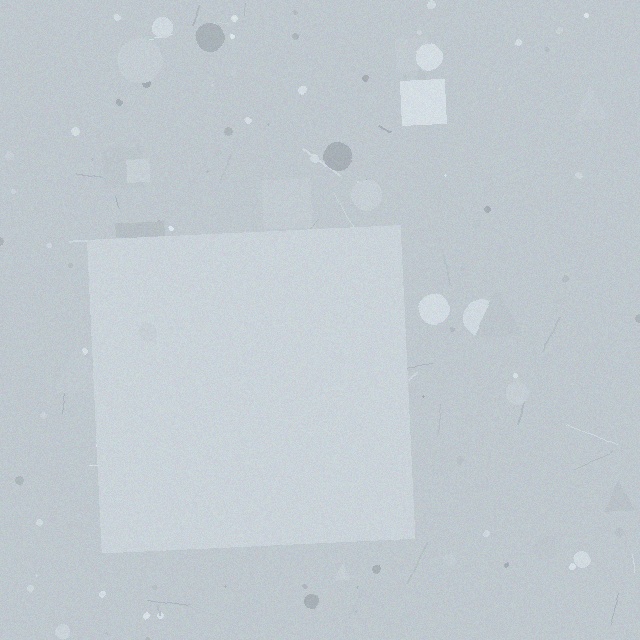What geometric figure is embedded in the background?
A square is embedded in the background.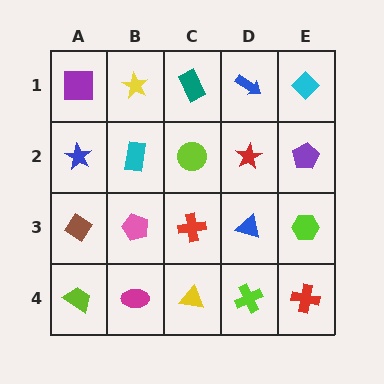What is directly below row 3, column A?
A lime trapezoid.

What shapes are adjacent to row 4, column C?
A red cross (row 3, column C), a magenta ellipse (row 4, column B), a lime cross (row 4, column D).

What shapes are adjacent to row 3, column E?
A purple pentagon (row 2, column E), a red cross (row 4, column E), a blue triangle (row 3, column D).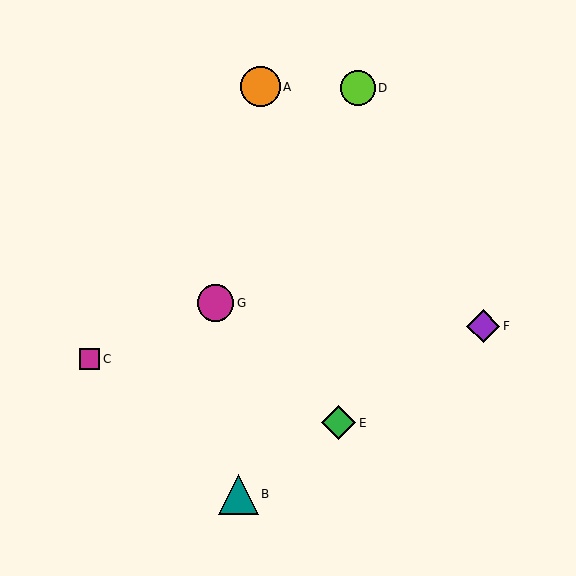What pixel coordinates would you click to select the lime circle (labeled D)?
Click at (358, 88) to select the lime circle D.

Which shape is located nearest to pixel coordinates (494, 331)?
The purple diamond (labeled F) at (483, 326) is nearest to that location.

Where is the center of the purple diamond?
The center of the purple diamond is at (483, 326).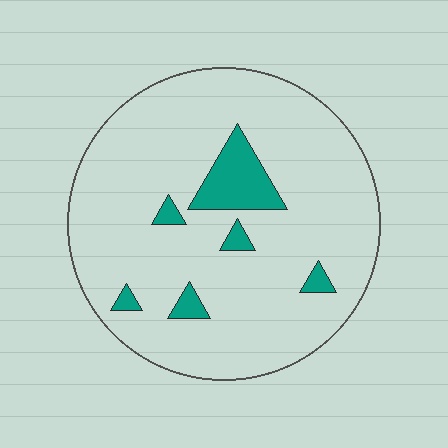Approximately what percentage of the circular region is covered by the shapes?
Approximately 10%.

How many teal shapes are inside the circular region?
6.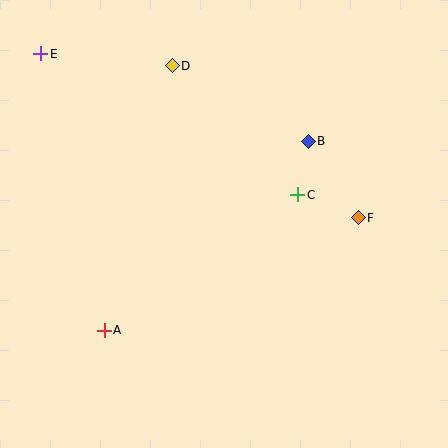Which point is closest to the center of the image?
Point C at (298, 195) is closest to the center.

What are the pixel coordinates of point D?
Point D is at (172, 66).